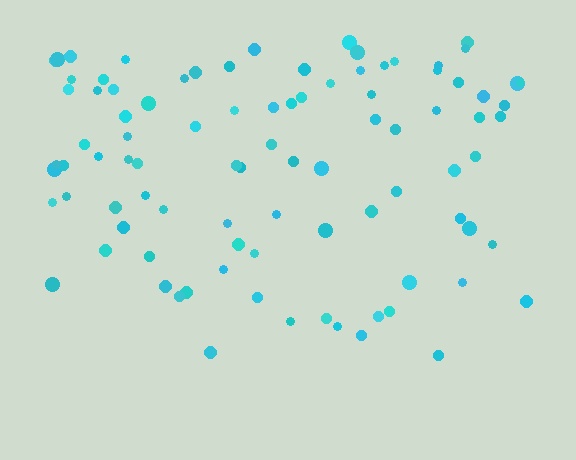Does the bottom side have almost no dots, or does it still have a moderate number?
Still a moderate number, just noticeably fewer than the top.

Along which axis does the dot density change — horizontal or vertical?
Vertical.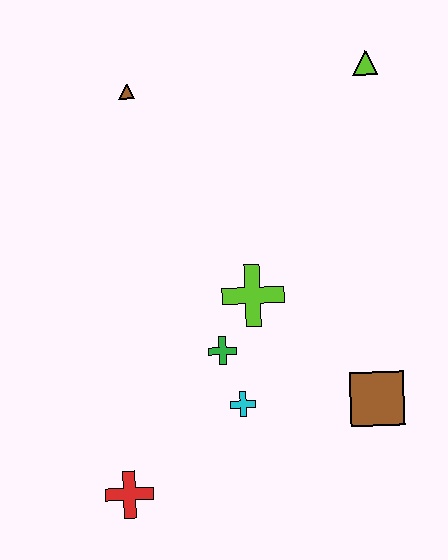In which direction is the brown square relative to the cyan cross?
The brown square is to the right of the cyan cross.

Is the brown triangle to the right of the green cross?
No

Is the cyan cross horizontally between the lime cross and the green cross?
Yes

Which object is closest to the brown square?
The cyan cross is closest to the brown square.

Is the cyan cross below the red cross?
No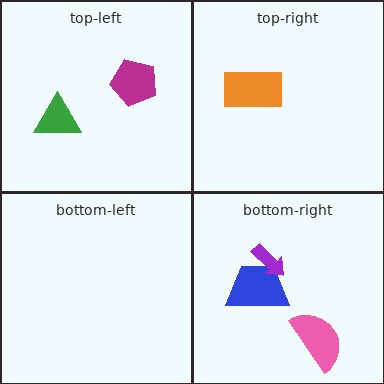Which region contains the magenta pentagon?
The top-left region.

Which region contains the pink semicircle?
The bottom-right region.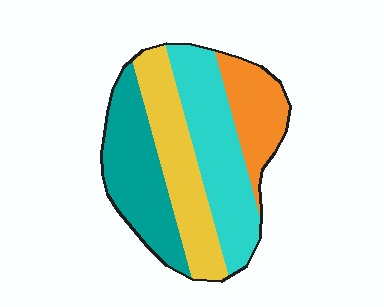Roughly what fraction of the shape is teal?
Teal takes up between a quarter and a half of the shape.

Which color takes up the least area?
Orange, at roughly 15%.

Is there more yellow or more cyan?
Cyan.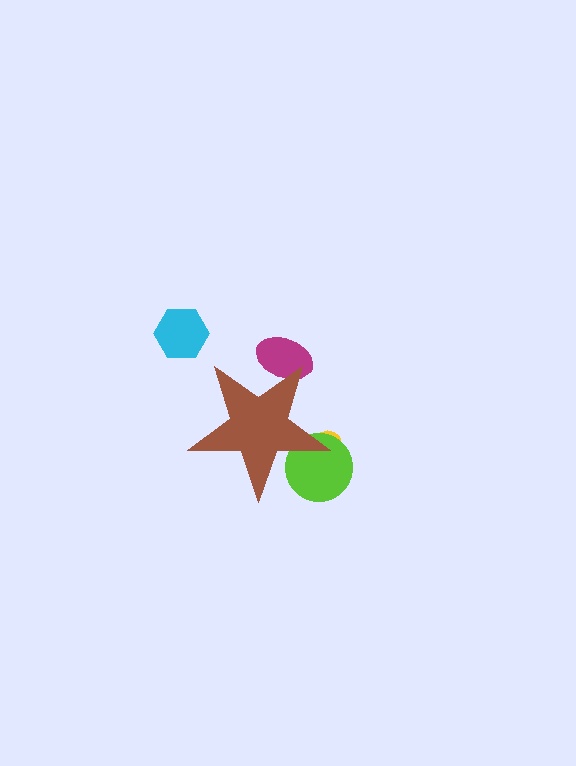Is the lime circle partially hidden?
Yes, the lime circle is partially hidden behind the brown star.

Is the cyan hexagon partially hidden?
No, the cyan hexagon is fully visible.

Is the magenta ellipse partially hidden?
Yes, the magenta ellipse is partially hidden behind the brown star.